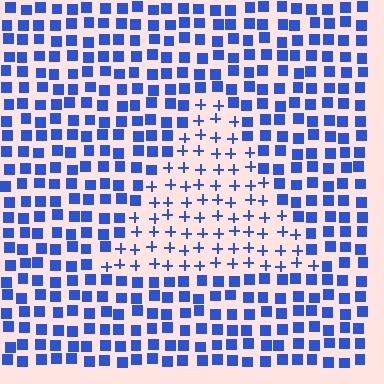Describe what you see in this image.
The image is filled with small blue elements arranged in a uniform grid. A triangle-shaped region contains plus signs, while the surrounding area contains squares. The boundary is defined purely by the change in element shape.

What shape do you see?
I see a triangle.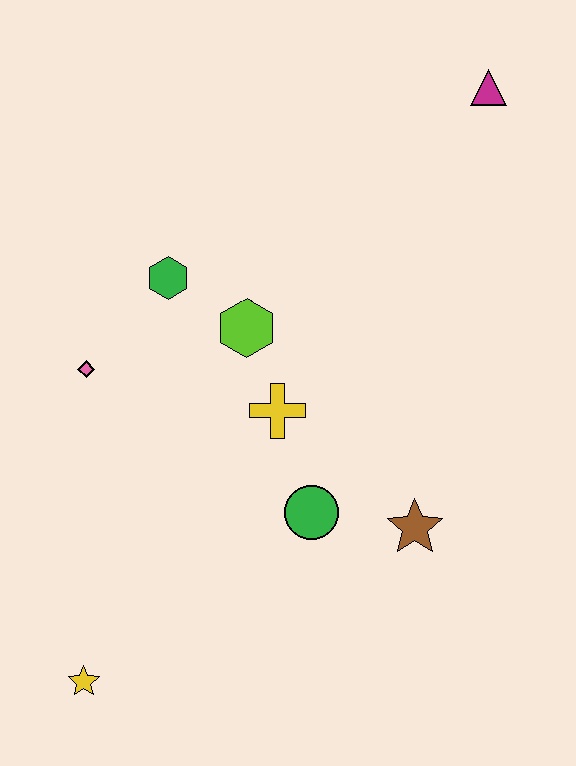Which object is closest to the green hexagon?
The lime hexagon is closest to the green hexagon.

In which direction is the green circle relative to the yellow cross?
The green circle is below the yellow cross.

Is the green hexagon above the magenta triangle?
No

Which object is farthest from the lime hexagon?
The yellow star is farthest from the lime hexagon.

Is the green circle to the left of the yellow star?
No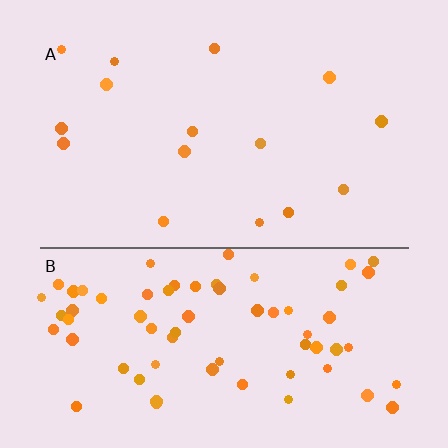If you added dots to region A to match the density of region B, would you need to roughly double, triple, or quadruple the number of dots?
Approximately quadruple.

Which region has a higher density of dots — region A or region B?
B (the bottom).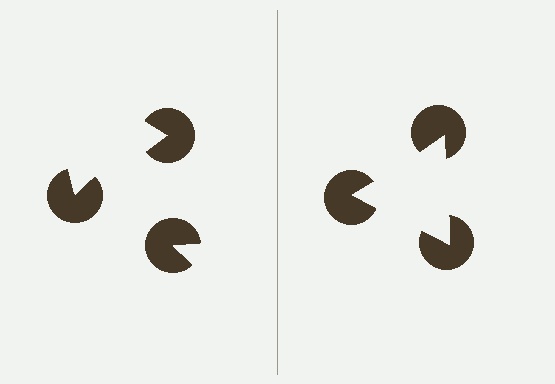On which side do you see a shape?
An illusory triangle appears on the right side. On the left side the wedge cuts are rotated, so no coherent shape forms.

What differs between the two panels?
The pac-man discs are positioned identically on both sides; only the wedge orientations differ. On the right they align to a triangle; on the left they are misaligned.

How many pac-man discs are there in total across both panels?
6 — 3 on each side.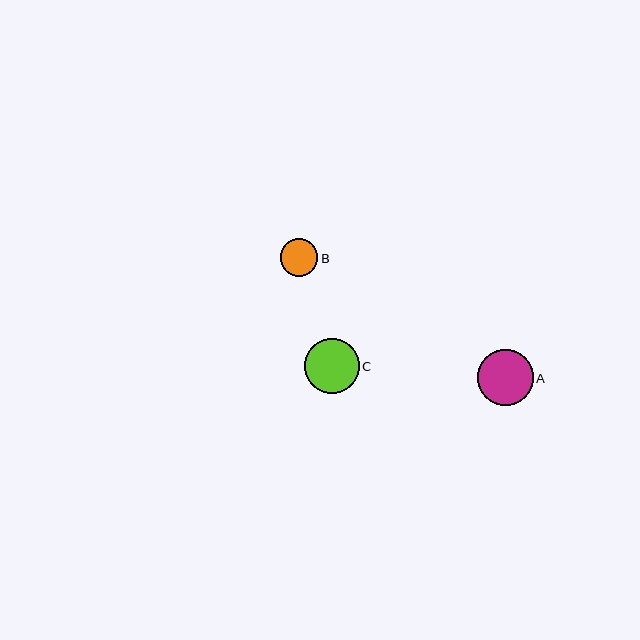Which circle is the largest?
Circle A is the largest with a size of approximately 55 pixels.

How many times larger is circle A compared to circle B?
Circle A is approximately 1.5 times the size of circle B.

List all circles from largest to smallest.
From largest to smallest: A, C, B.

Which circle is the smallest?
Circle B is the smallest with a size of approximately 38 pixels.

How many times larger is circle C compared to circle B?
Circle C is approximately 1.5 times the size of circle B.